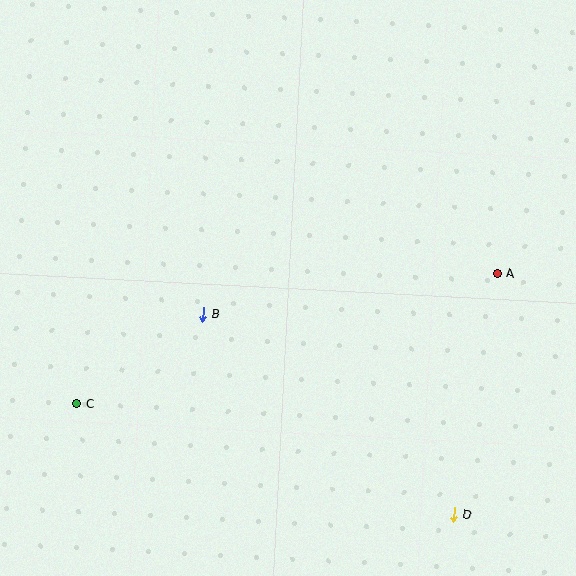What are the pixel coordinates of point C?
Point C is at (77, 403).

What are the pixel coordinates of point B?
Point B is at (203, 314).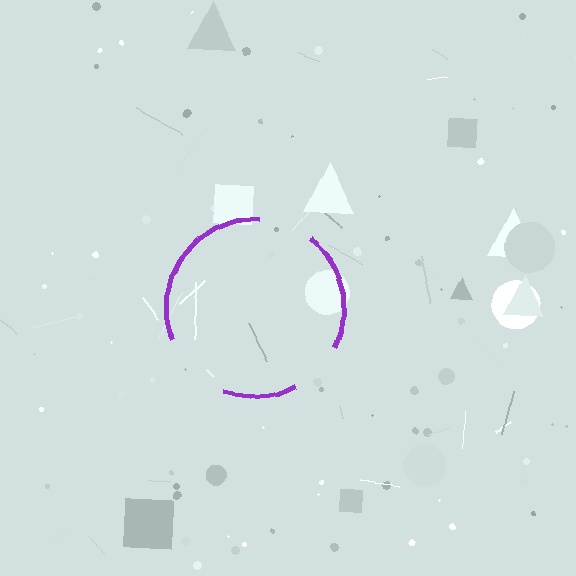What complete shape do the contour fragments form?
The contour fragments form a circle.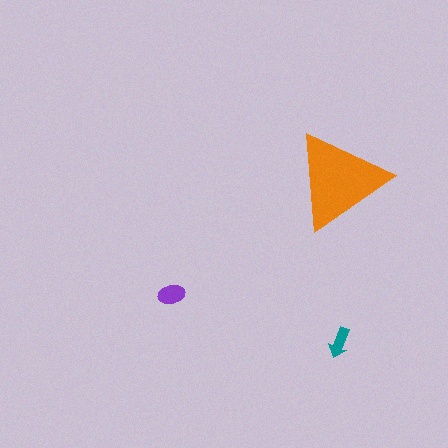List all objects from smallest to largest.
The teal arrow, the purple ellipse, the orange triangle.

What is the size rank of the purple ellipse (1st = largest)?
2nd.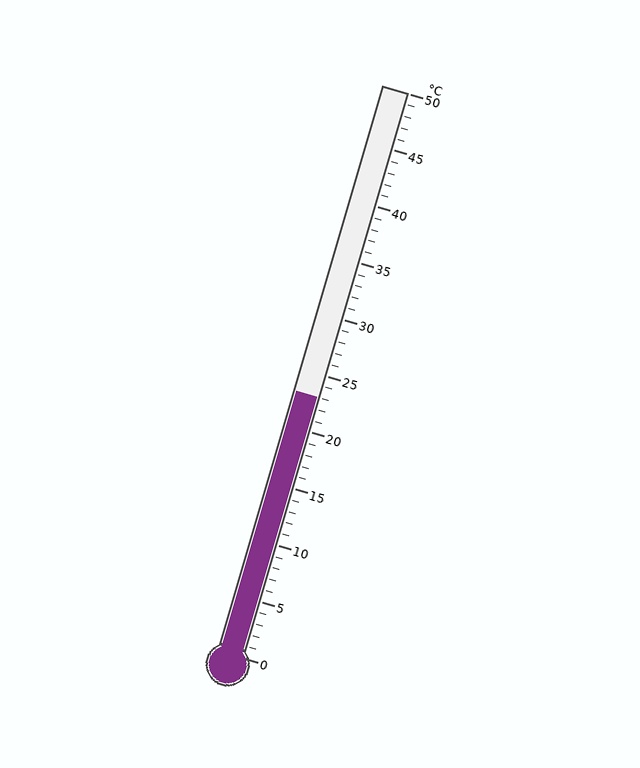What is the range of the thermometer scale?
The thermometer scale ranges from 0°C to 50°C.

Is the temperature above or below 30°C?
The temperature is below 30°C.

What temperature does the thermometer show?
The thermometer shows approximately 23°C.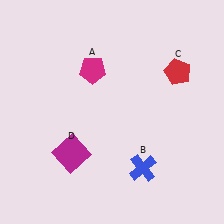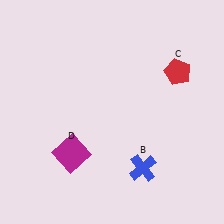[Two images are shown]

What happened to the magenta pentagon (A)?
The magenta pentagon (A) was removed in Image 2. It was in the top-left area of Image 1.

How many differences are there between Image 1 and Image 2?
There is 1 difference between the two images.